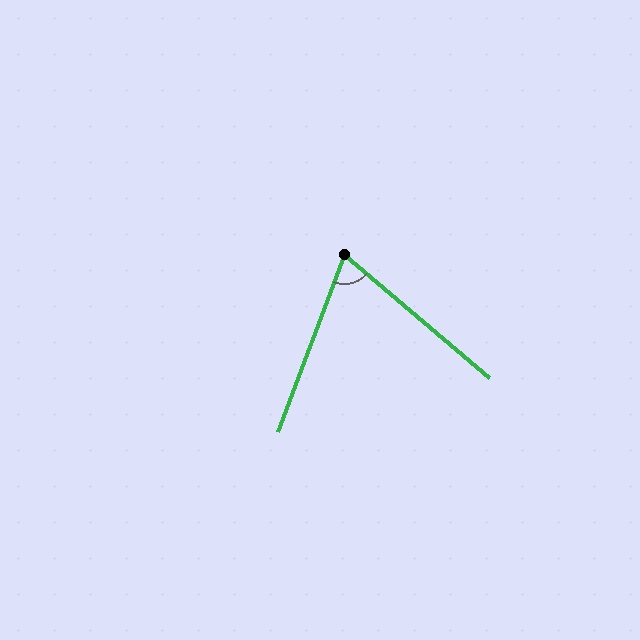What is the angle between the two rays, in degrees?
Approximately 70 degrees.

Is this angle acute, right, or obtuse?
It is acute.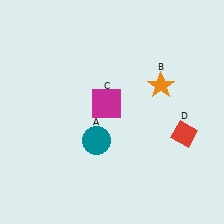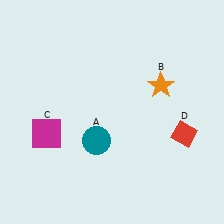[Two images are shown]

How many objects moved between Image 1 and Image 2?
1 object moved between the two images.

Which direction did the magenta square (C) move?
The magenta square (C) moved left.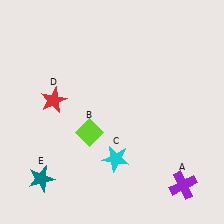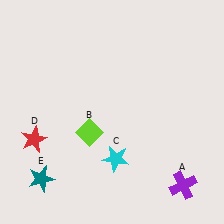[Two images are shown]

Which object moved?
The red star (D) moved down.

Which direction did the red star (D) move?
The red star (D) moved down.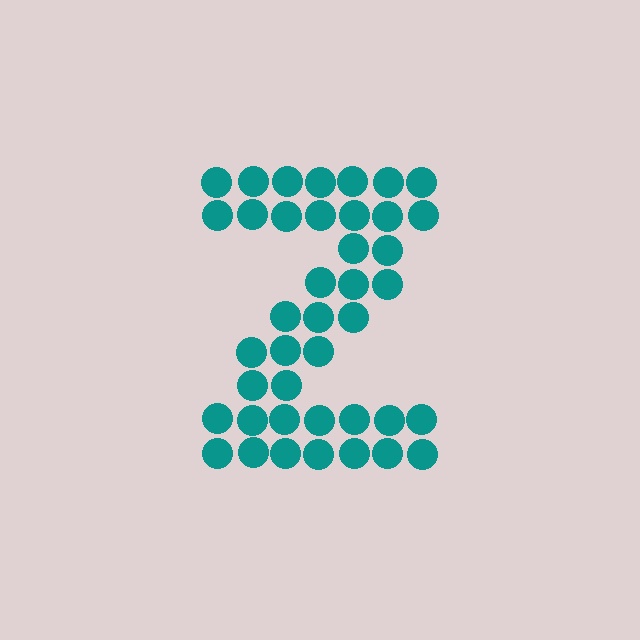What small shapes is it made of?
It is made of small circles.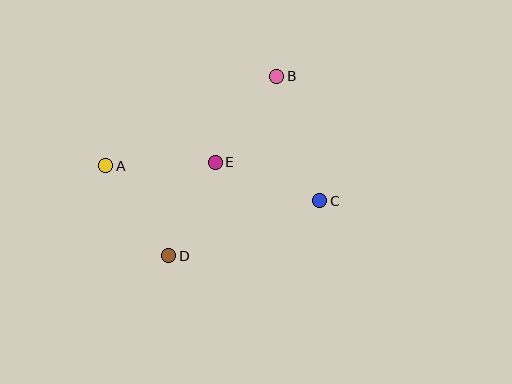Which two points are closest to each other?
Points D and E are closest to each other.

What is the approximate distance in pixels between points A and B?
The distance between A and B is approximately 193 pixels.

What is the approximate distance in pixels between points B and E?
The distance between B and E is approximately 106 pixels.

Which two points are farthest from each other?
Points A and C are farthest from each other.